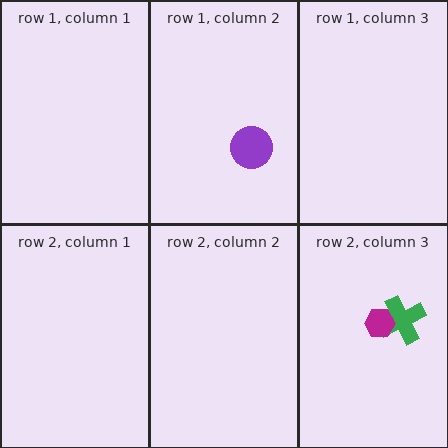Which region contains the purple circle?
The row 1, column 2 region.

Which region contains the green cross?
The row 2, column 3 region.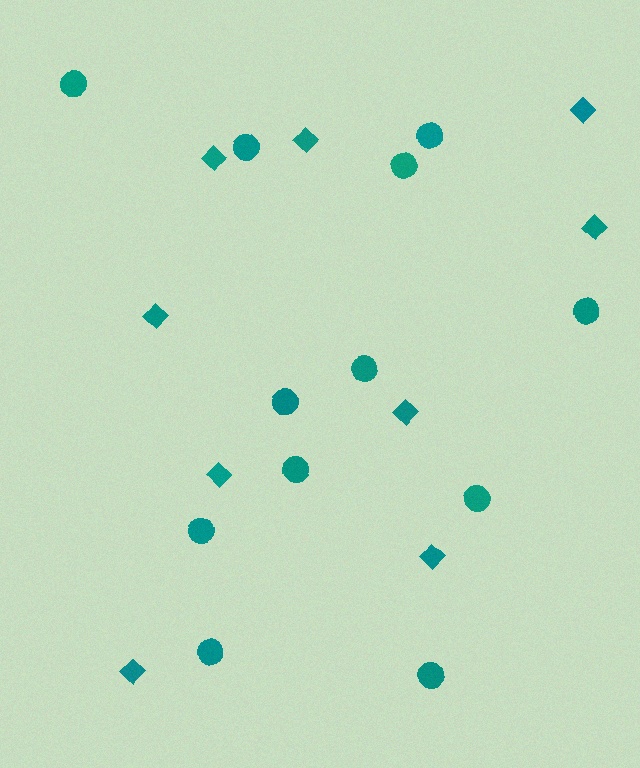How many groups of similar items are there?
There are 2 groups: one group of diamonds (9) and one group of circles (12).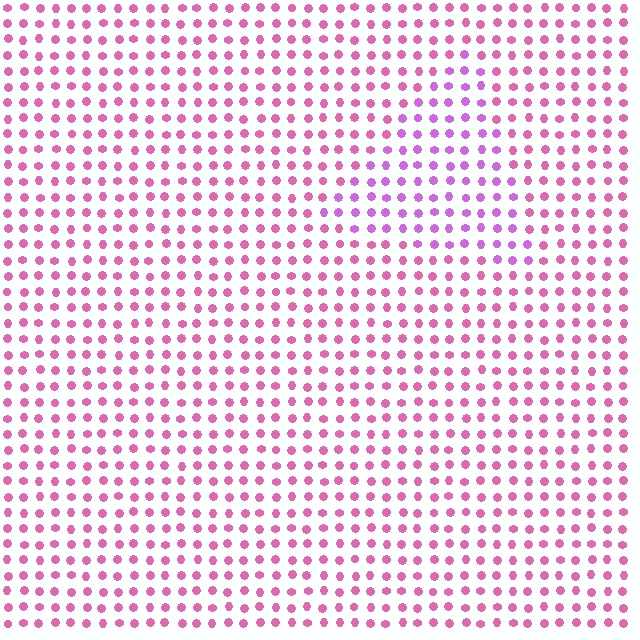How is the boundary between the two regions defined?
The boundary is defined purely by a slight shift in hue (about 33 degrees). Spacing, size, and orientation are identical on both sides.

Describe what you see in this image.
The image is filled with small pink elements in a uniform arrangement. A triangle-shaped region is visible where the elements are tinted to a slightly different hue, forming a subtle color boundary.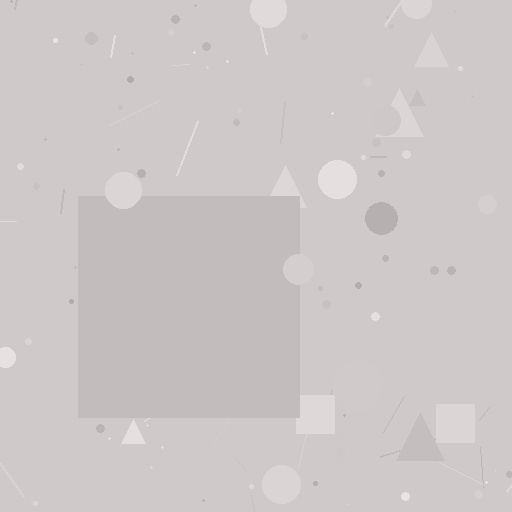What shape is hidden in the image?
A square is hidden in the image.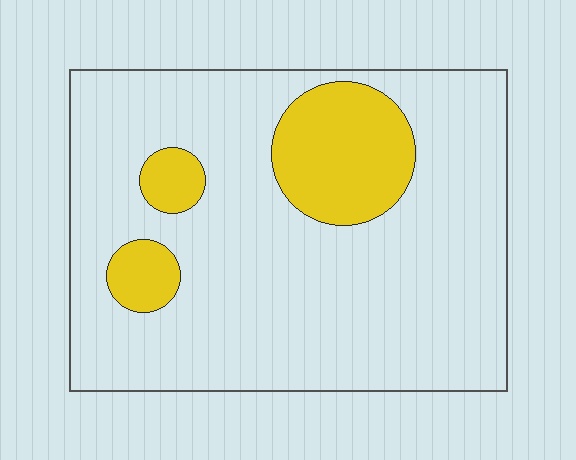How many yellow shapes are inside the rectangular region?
3.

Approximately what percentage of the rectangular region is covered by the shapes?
Approximately 15%.